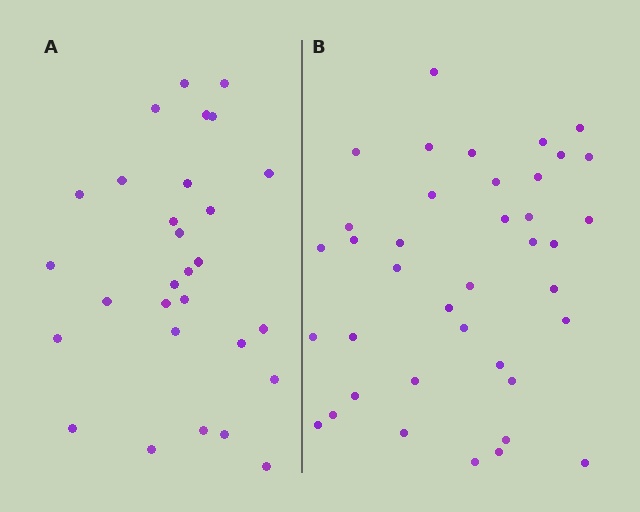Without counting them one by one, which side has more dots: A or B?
Region B (the right region) has more dots.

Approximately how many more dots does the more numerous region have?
Region B has roughly 10 or so more dots than region A.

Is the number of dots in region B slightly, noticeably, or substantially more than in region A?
Region B has noticeably more, but not dramatically so. The ratio is roughly 1.3 to 1.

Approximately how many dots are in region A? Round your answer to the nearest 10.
About 30 dots. (The exact count is 29, which rounds to 30.)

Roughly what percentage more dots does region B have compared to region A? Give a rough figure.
About 35% more.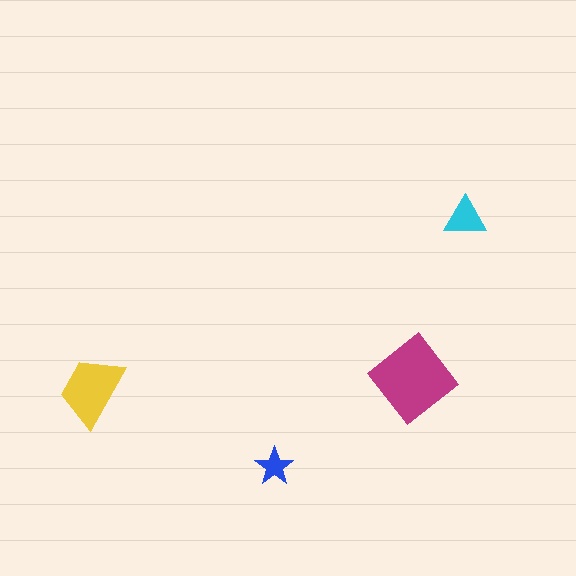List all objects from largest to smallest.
The magenta diamond, the yellow trapezoid, the cyan triangle, the blue star.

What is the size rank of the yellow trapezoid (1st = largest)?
2nd.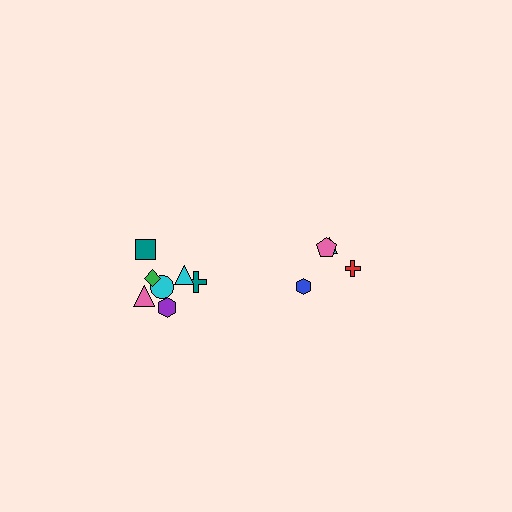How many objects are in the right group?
There are 4 objects.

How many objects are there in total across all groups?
There are 11 objects.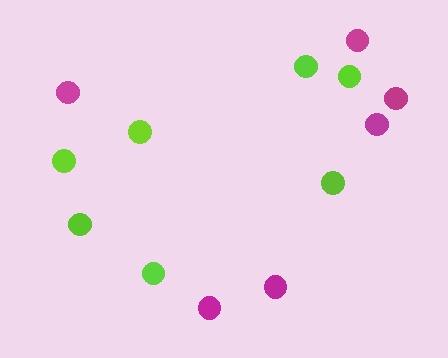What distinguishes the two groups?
There are 2 groups: one group of lime circles (7) and one group of magenta circles (6).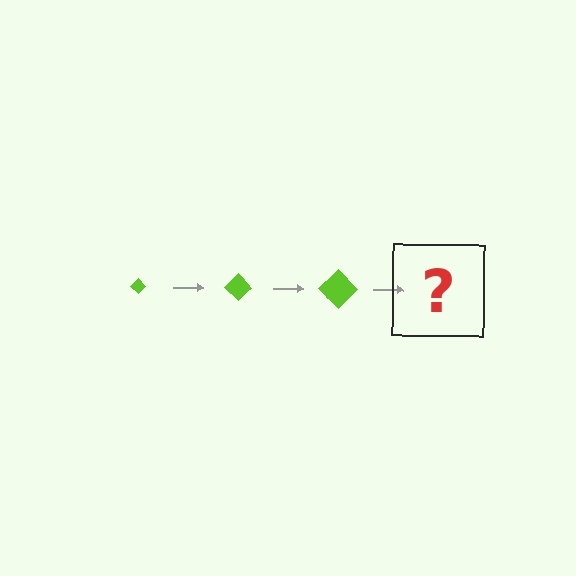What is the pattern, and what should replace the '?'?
The pattern is that the diamond gets progressively larger each step. The '?' should be a lime diamond, larger than the previous one.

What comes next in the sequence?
The next element should be a lime diamond, larger than the previous one.